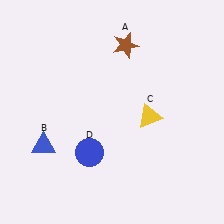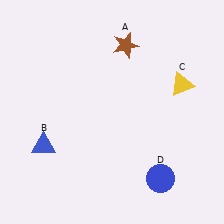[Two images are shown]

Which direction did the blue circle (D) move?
The blue circle (D) moved right.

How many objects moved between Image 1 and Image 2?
2 objects moved between the two images.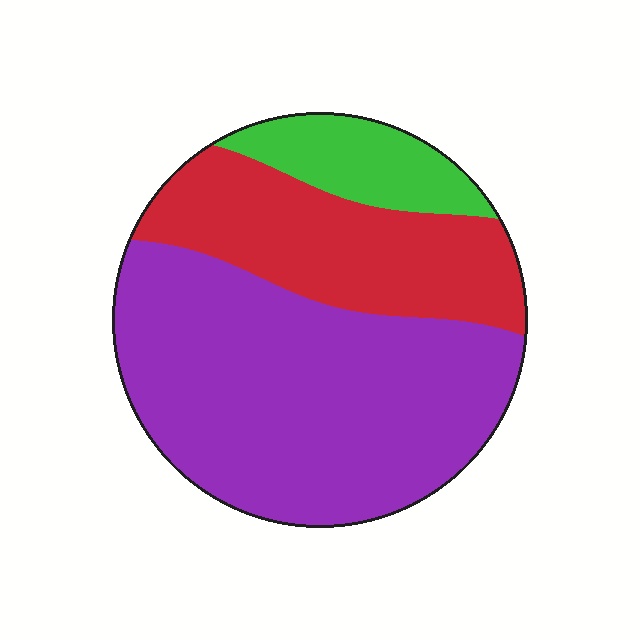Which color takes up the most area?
Purple, at roughly 60%.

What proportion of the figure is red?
Red covers around 30% of the figure.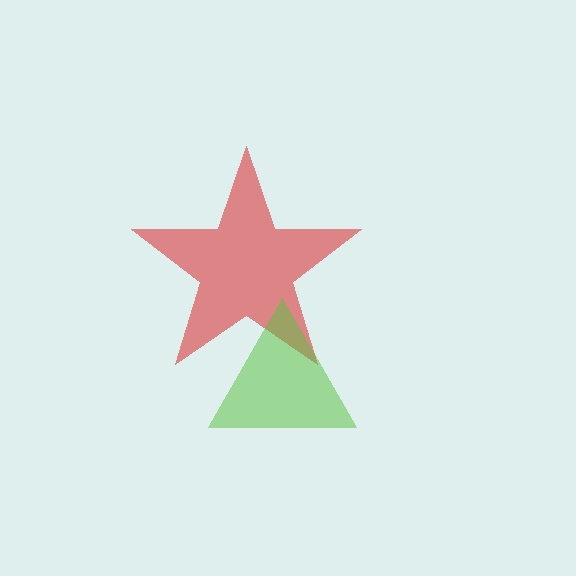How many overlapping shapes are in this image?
There are 2 overlapping shapes in the image.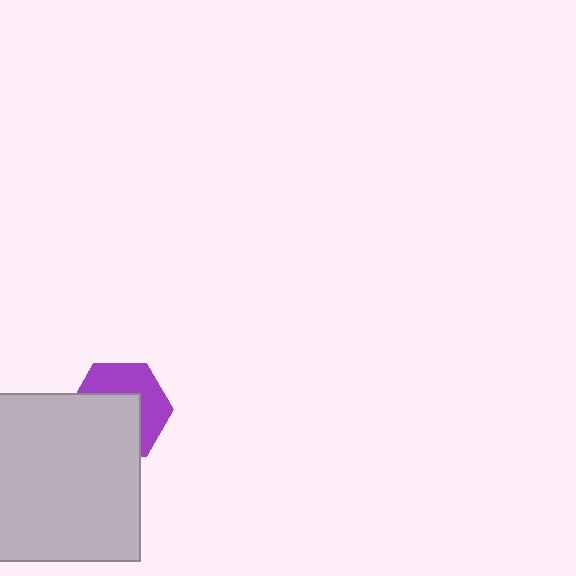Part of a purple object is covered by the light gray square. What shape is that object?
It is a hexagon.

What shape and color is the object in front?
The object in front is a light gray square.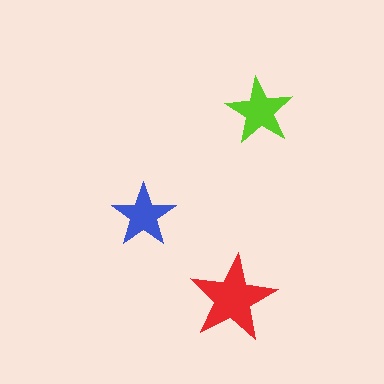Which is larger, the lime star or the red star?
The red one.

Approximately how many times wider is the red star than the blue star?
About 1.5 times wider.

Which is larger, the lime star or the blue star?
The lime one.